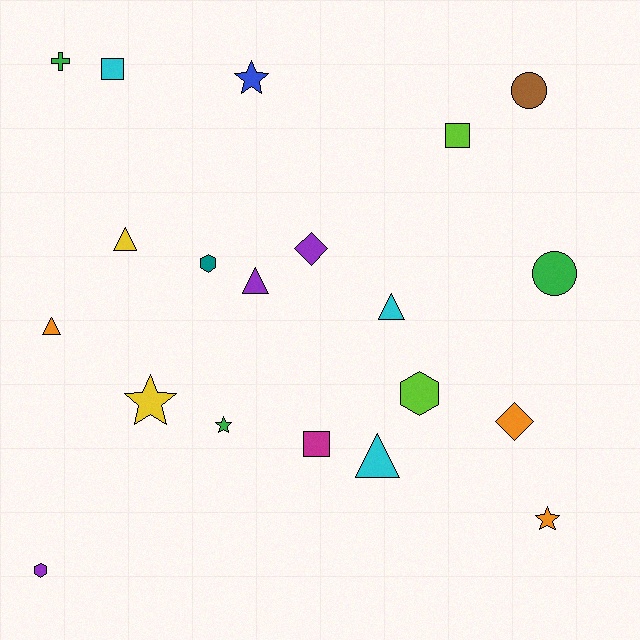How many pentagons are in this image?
There are no pentagons.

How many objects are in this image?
There are 20 objects.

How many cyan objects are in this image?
There are 3 cyan objects.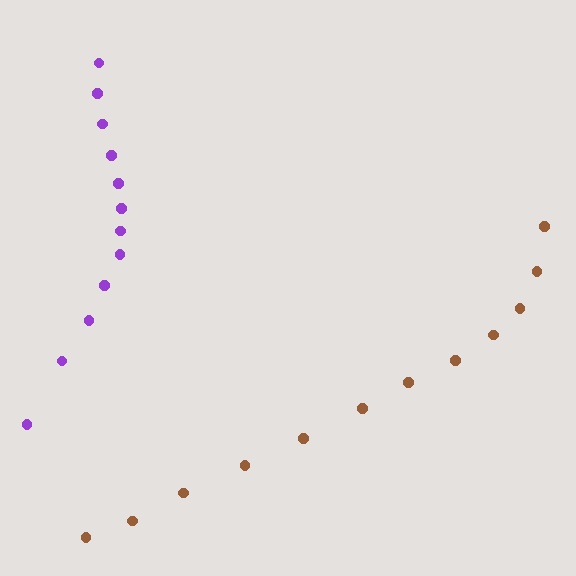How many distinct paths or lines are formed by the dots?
There are 2 distinct paths.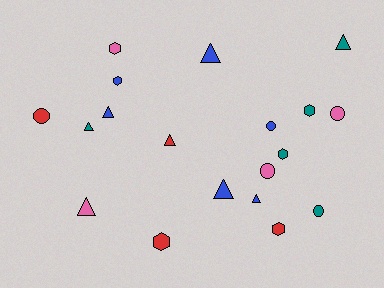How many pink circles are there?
There are 2 pink circles.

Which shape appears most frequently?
Triangle, with 8 objects.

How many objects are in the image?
There are 19 objects.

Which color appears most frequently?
Blue, with 6 objects.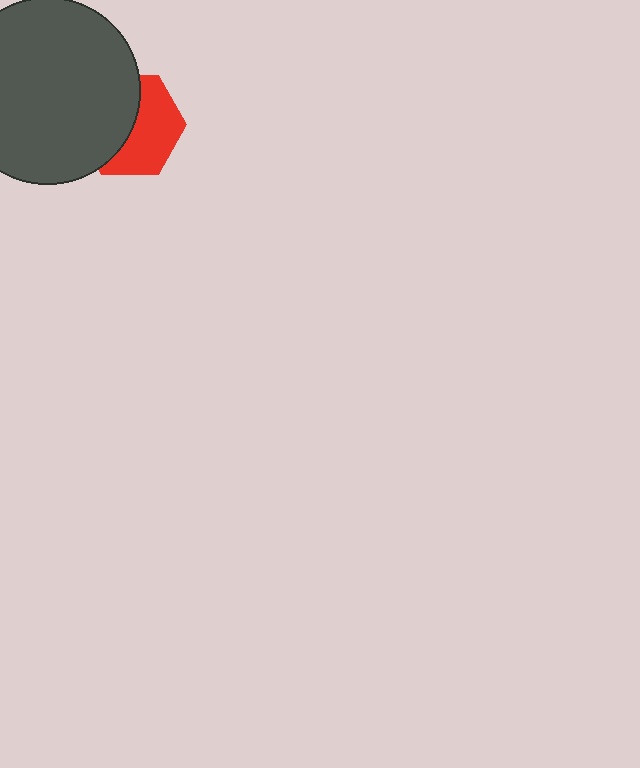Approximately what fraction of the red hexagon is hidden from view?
Roughly 49% of the red hexagon is hidden behind the dark gray circle.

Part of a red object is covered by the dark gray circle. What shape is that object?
It is a hexagon.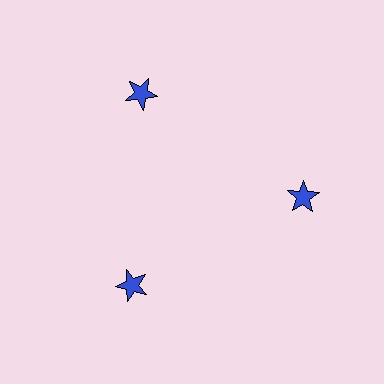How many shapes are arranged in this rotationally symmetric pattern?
There are 3 shapes, arranged in 3 groups of 1.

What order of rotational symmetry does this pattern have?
This pattern has 3-fold rotational symmetry.